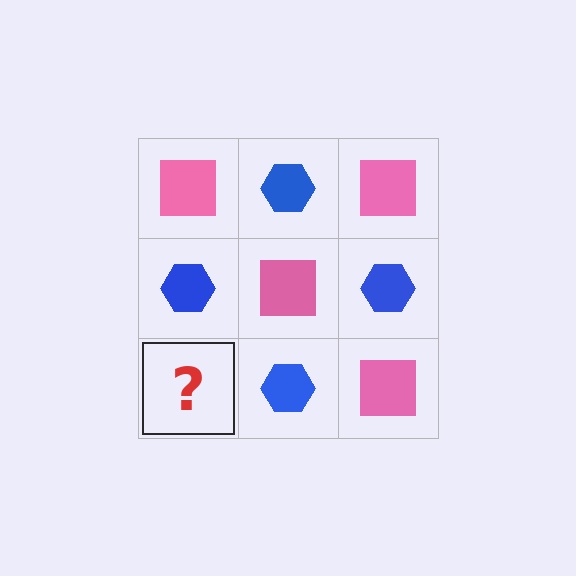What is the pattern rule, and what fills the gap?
The rule is that it alternates pink square and blue hexagon in a checkerboard pattern. The gap should be filled with a pink square.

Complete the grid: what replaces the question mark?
The question mark should be replaced with a pink square.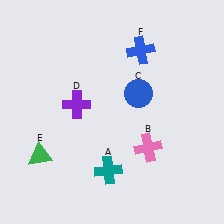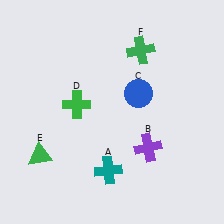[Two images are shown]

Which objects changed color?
B changed from pink to purple. D changed from purple to green. F changed from blue to green.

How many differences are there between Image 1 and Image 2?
There are 3 differences between the two images.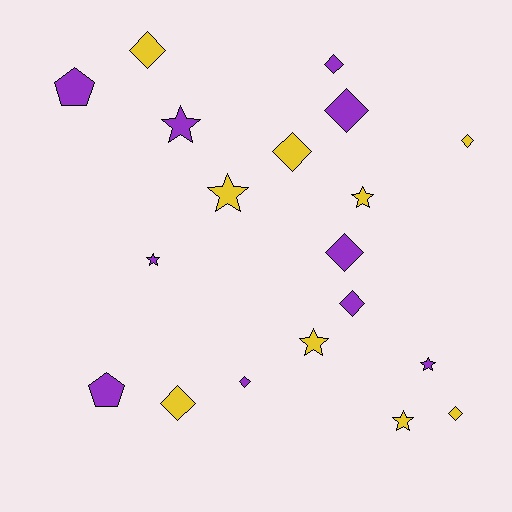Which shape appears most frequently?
Diamond, with 10 objects.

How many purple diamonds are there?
There are 5 purple diamonds.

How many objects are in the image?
There are 19 objects.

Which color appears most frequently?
Purple, with 10 objects.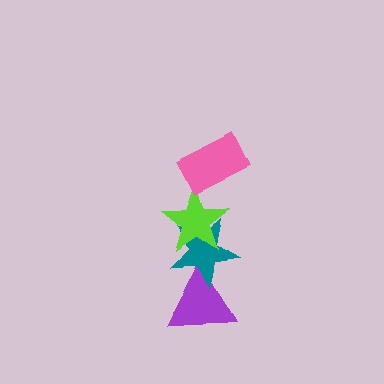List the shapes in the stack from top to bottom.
From top to bottom: the pink rectangle, the lime star, the teal star, the purple triangle.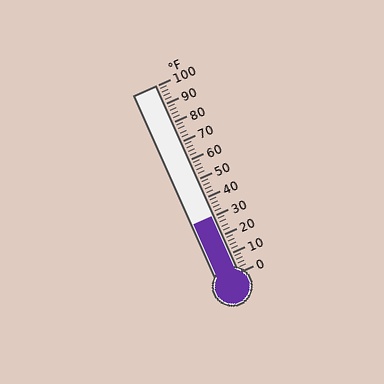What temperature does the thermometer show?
The thermometer shows approximately 30°F.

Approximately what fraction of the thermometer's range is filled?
The thermometer is filled to approximately 30% of its range.